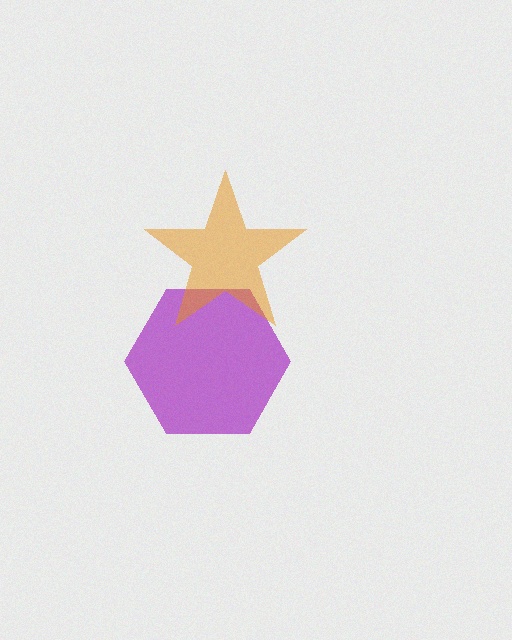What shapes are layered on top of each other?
The layered shapes are: a purple hexagon, an orange star.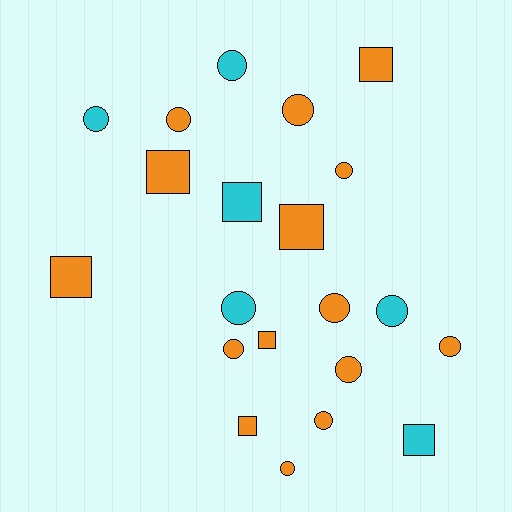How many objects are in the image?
There are 21 objects.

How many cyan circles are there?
There are 4 cyan circles.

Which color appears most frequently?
Orange, with 15 objects.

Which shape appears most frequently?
Circle, with 13 objects.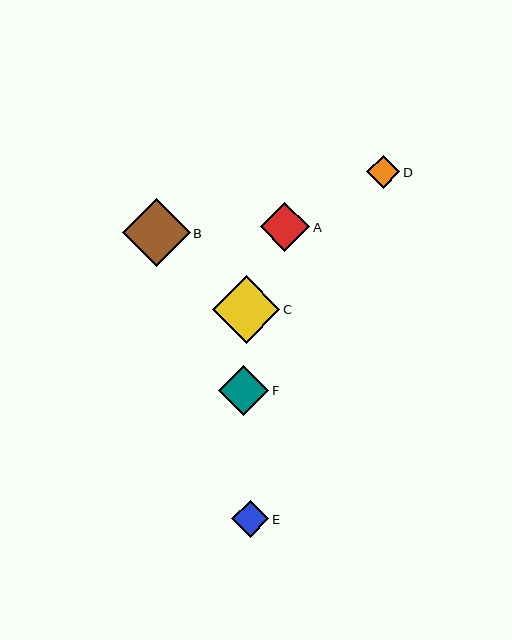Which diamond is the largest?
Diamond C is the largest with a size of approximately 68 pixels.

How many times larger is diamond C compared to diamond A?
Diamond C is approximately 1.4 times the size of diamond A.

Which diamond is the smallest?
Diamond D is the smallest with a size of approximately 33 pixels.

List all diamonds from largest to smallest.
From largest to smallest: C, B, F, A, E, D.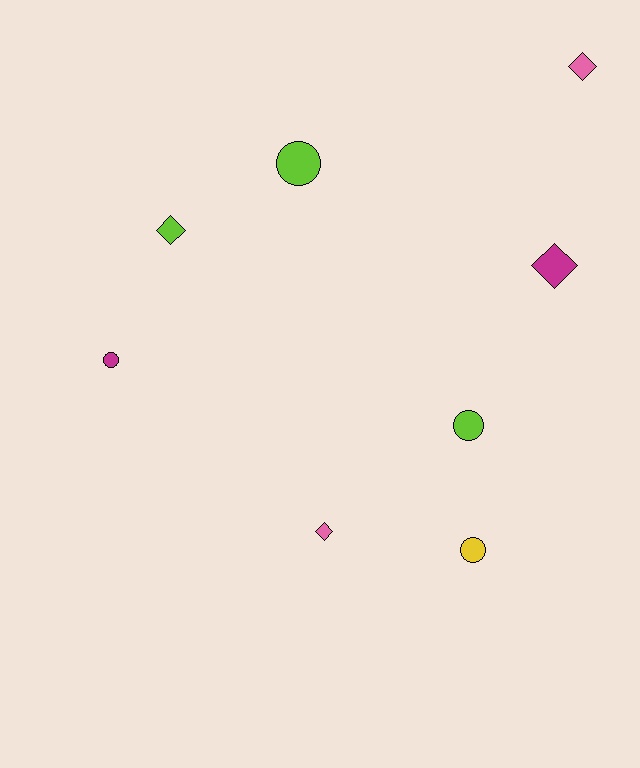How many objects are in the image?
There are 8 objects.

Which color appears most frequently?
Lime, with 3 objects.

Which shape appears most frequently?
Diamond, with 4 objects.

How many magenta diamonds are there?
There is 1 magenta diamond.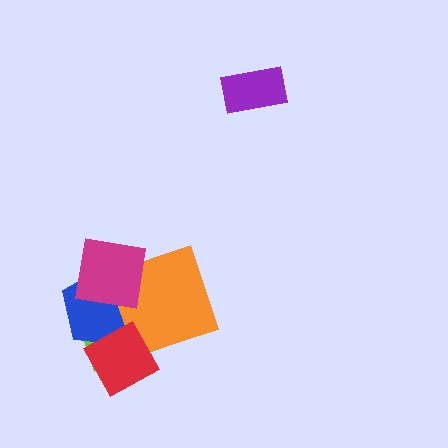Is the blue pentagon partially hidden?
Yes, it is partially covered by another shape.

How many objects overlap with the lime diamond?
4 objects overlap with the lime diamond.